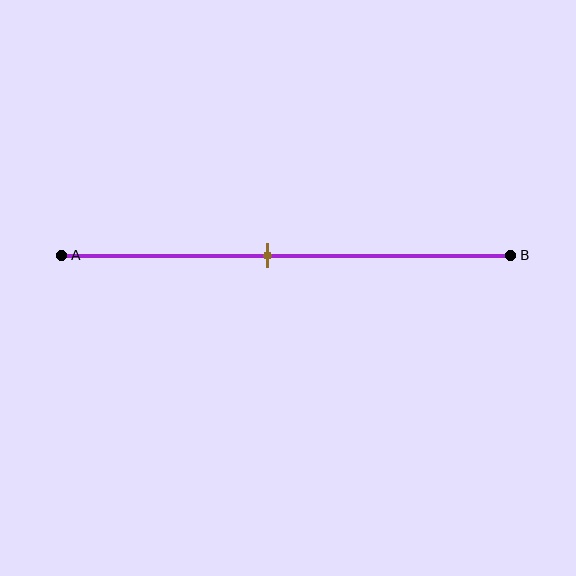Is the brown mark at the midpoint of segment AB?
No, the mark is at about 45% from A, not at the 50% midpoint.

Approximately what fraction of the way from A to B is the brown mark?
The brown mark is approximately 45% of the way from A to B.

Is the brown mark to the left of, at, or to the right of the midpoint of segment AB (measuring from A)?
The brown mark is to the left of the midpoint of segment AB.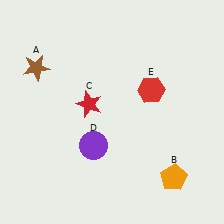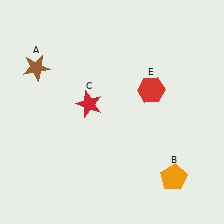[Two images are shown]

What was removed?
The purple circle (D) was removed in Image 2.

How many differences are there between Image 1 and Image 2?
There is 1 difference between the two images.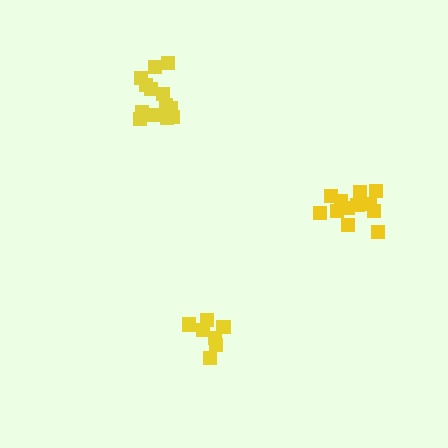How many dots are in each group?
Group 1: 9 dots, Group 2: 13 dots, Group 3: 13 dots (35 total).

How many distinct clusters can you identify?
There are 3 distinct clusters.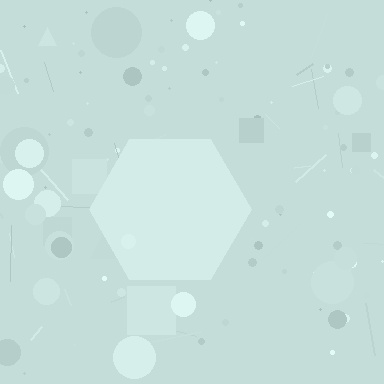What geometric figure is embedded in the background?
A hexagon is embedded in the background.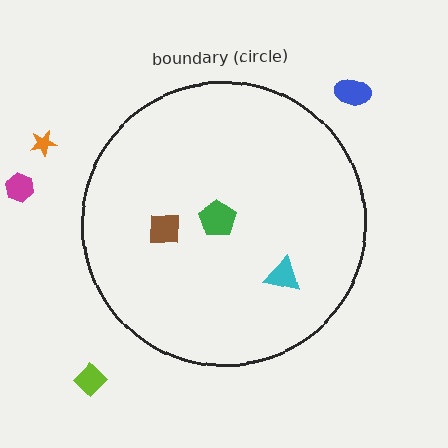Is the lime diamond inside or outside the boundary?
Outside.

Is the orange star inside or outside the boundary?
Outside.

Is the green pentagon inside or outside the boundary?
Inside.